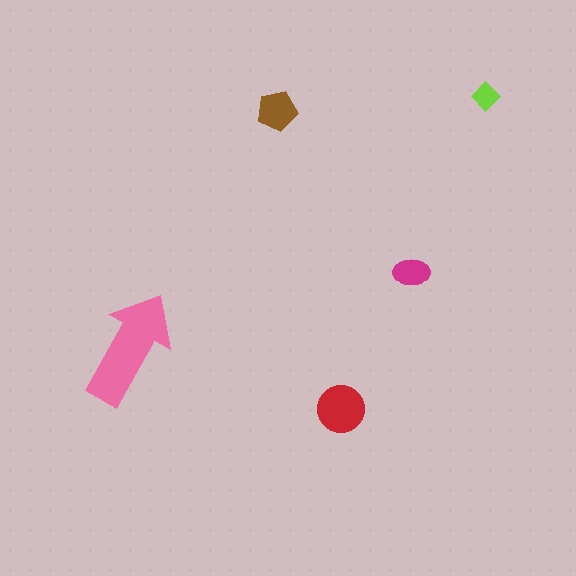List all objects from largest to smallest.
The pink arrow, the red circle, the brown pentagon, the magenta ellipse, the lime diamond.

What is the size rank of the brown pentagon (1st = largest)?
3rd.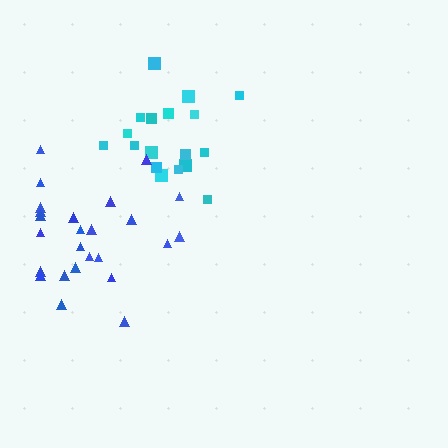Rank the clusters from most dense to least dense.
cyan, blue.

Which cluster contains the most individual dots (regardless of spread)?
Blue (25).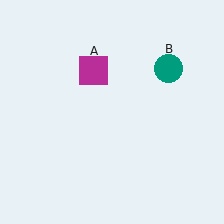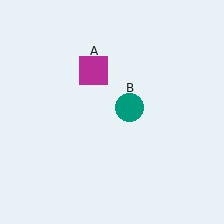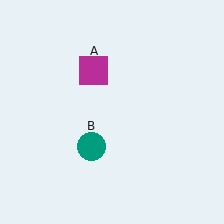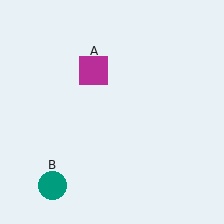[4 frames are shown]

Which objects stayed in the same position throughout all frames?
Magenta square (object A) remained stationary.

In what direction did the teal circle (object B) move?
The teal circle (object B) moved down and to the left.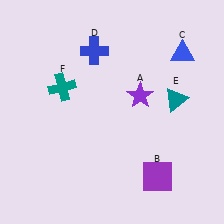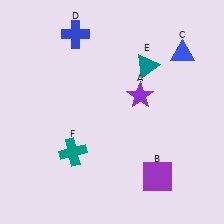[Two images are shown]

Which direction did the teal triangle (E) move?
The teal triangle (E) moved up.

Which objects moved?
The objects that moved are: the blue cross (D), the teal triangle (E), the teal cross (F).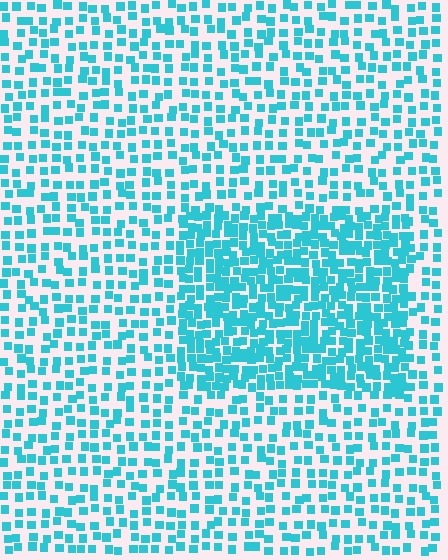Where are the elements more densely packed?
The elements are more densely packed inside the rectangle boundary.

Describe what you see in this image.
The image contains small cyan elements arranged at two different densities. A rectangle-shaped region is visible where the elements are more densely packed than the surrounding area.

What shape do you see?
I see a rectangle.